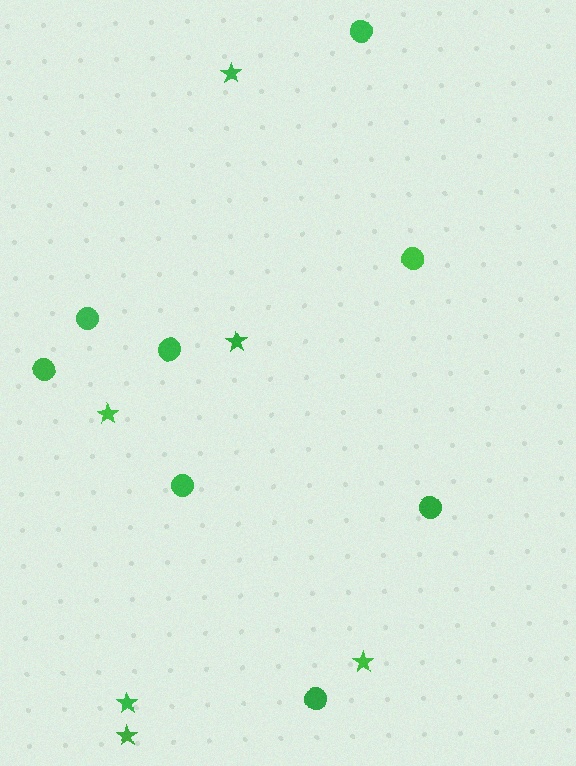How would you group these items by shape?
There are 2 groups: one group of stars (6) and one group of circles (8).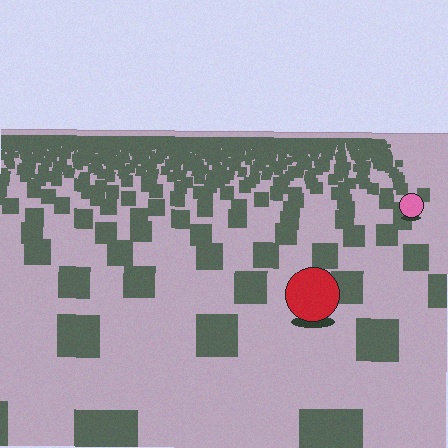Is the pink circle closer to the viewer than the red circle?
No. The red circle is closer — you can tell from the texture gradient: the ground texture is coarser near it.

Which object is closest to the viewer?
The red circle is closest. The texture marks near it are larger and more spread out.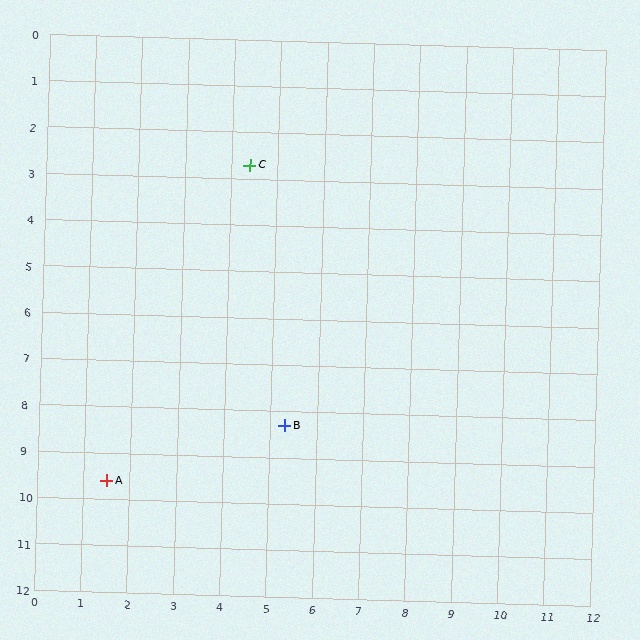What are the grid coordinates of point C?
Point C is at approximately (4.4, 2.7).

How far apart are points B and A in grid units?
Points B and A are about 4.0 grid units apart.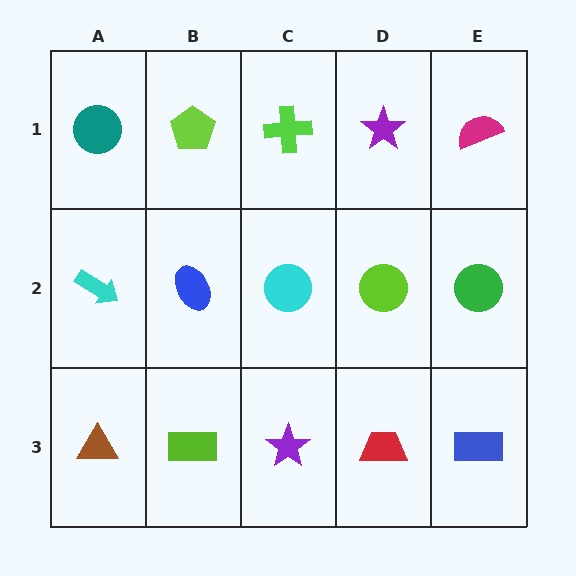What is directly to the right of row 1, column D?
A magenta semicircle.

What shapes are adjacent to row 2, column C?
A lime cross (row 1, column C), a purple star (row 3, column C), a blue ellipse (row 2, column B), a lime circle (row 2, column D).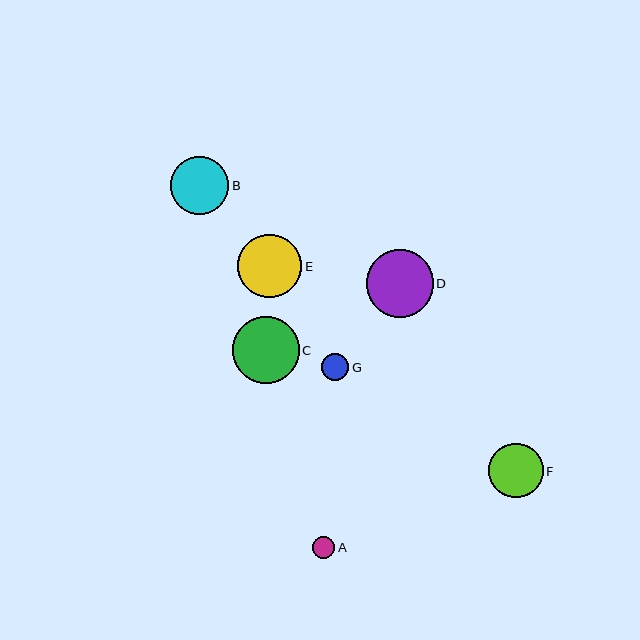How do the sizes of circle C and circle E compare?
Circle C and circle E are approximately the same size.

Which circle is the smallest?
Circle A is the smallest with a size of approximately 22 pixels.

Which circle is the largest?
Circle D is the largest with a size of approximately 67 pixels.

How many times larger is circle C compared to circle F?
Circle C is approximately 1.2 times the size of circle F.